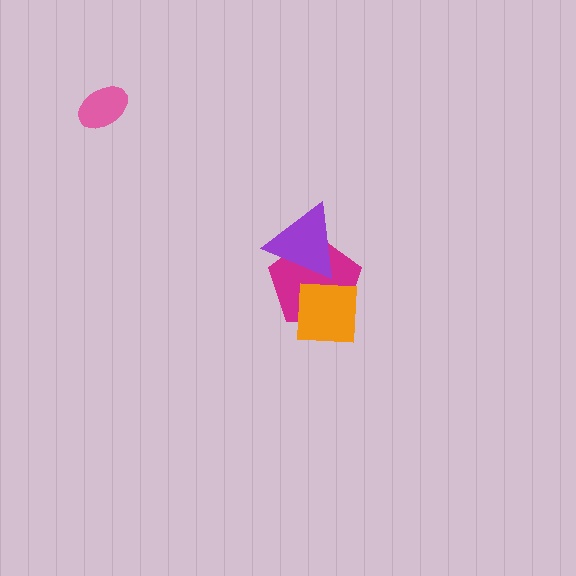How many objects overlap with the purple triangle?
2 objects overlap with the purple triangle.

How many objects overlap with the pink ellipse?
0 objects overlap with the pink ellipse.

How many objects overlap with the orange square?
2 objects overlap with the orange square.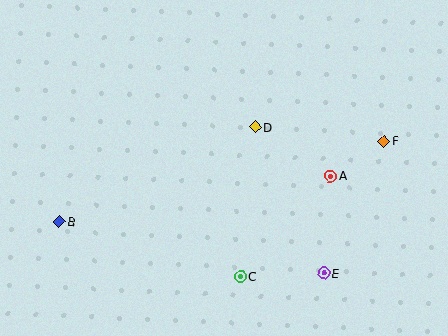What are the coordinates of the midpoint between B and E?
The midpoint between B and E is at (192, 247).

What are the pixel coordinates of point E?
Point E is at (324, 273).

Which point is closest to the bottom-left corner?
Point B is closest to the bottom-left corner.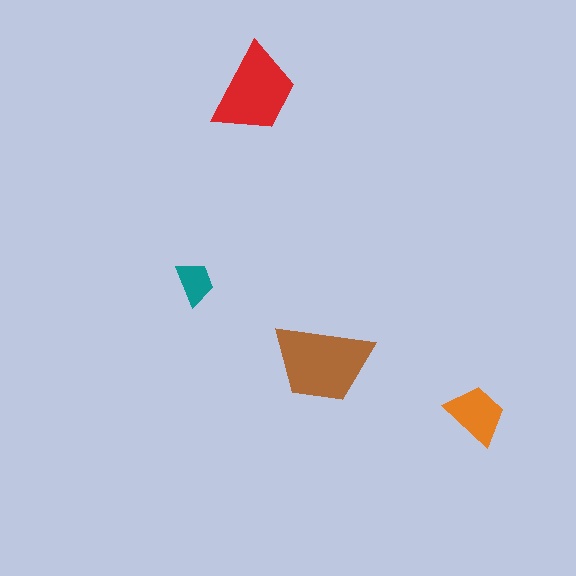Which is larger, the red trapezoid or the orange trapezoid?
The red one.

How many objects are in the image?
There are 4 objects in the image.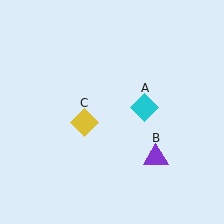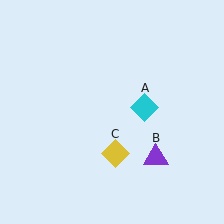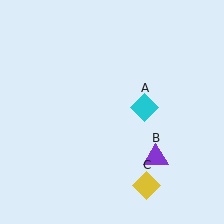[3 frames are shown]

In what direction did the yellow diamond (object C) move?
The yellow diamond (object C) moved down and to the right.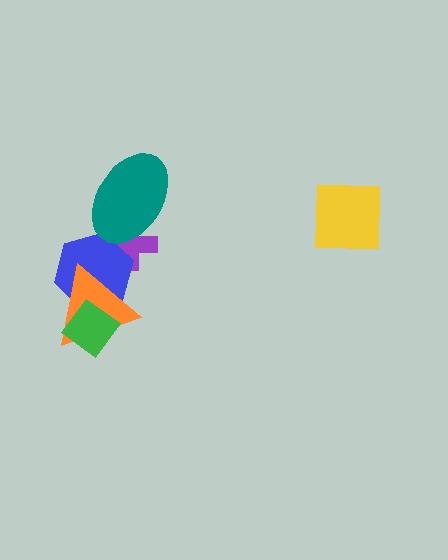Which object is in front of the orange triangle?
The green diamond is in front of the orange triangle.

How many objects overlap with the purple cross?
2 objects overlap with the purple cross.